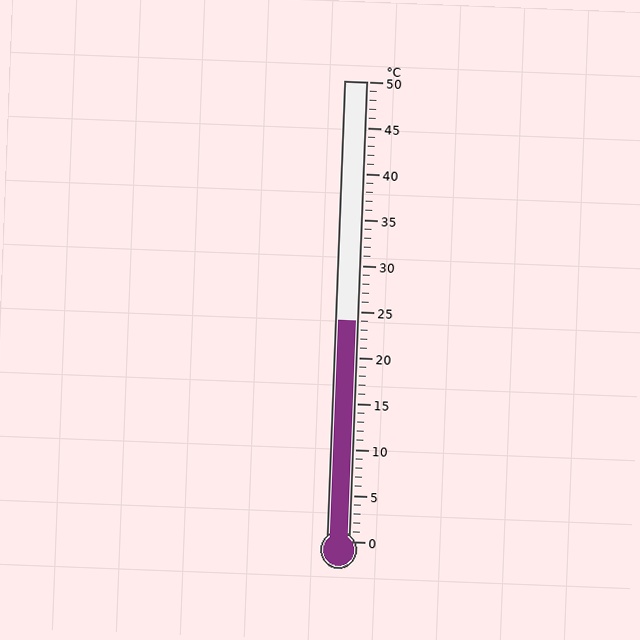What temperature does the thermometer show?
The thermometer shows approximately 24°C.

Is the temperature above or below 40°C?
The temperature is below 40°C.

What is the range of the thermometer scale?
The thermometer scale ranges from 0°C to 50°C.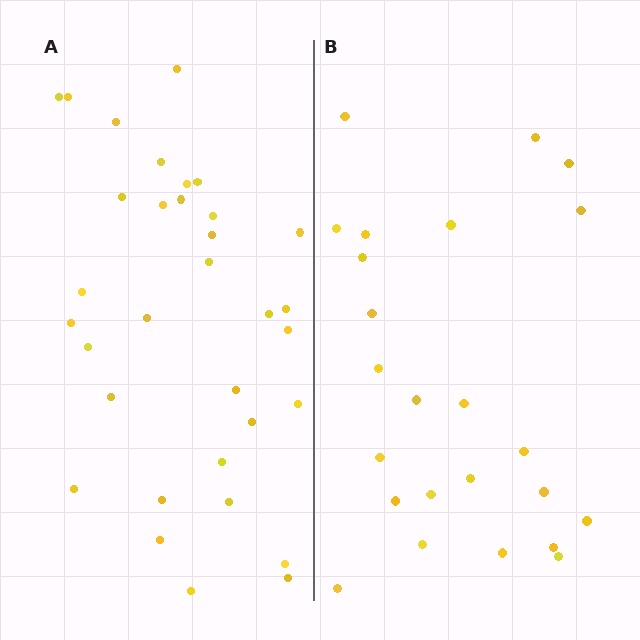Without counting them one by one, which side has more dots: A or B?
Region A (the left region) has more dots.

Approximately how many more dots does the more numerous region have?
Region A has roughly 8 or so more dots than region B.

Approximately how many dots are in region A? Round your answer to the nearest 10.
About 30 dots. (The exact count is 33, which rounds to 30.)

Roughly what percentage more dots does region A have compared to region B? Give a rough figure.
About 40% more.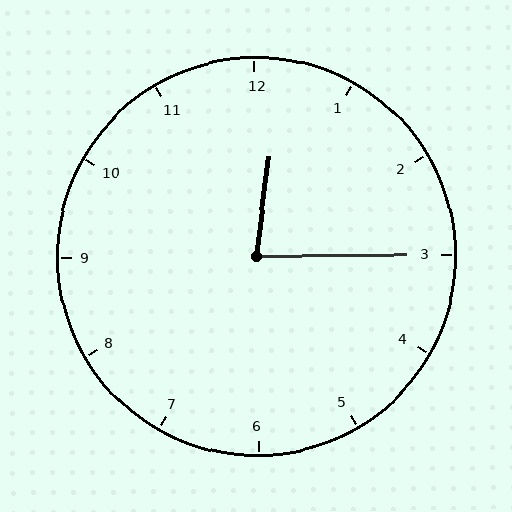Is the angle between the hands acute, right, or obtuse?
It is acute.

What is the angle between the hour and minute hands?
Approximately 82 degrees.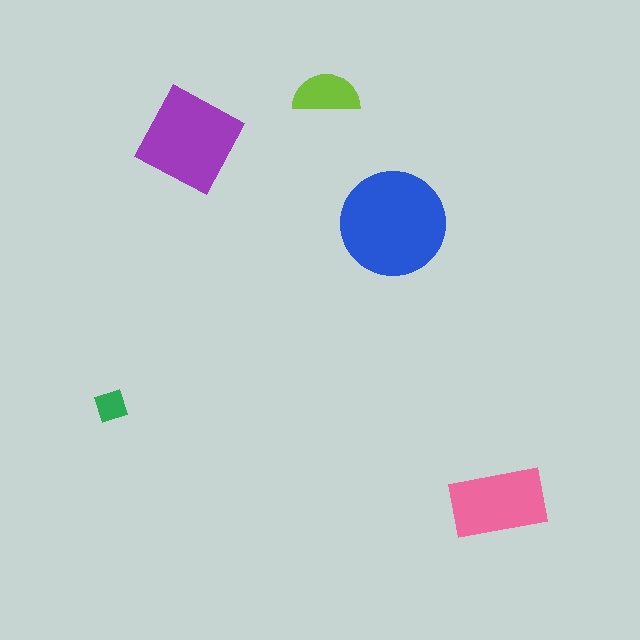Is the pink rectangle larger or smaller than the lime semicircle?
Larger.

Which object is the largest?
The blue circle.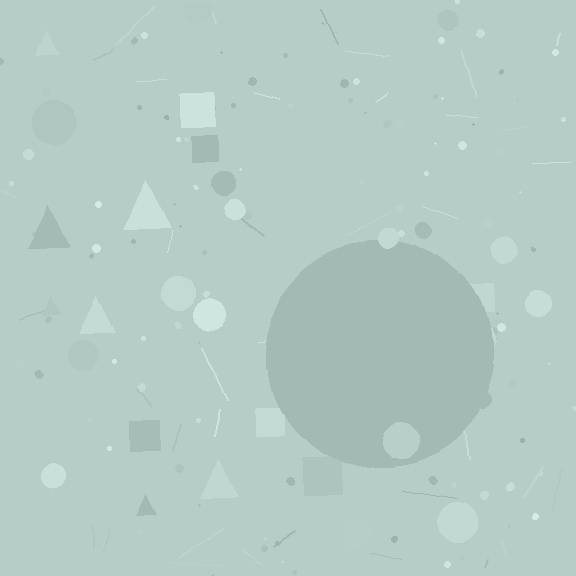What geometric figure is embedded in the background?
A circle is embedded in the background.